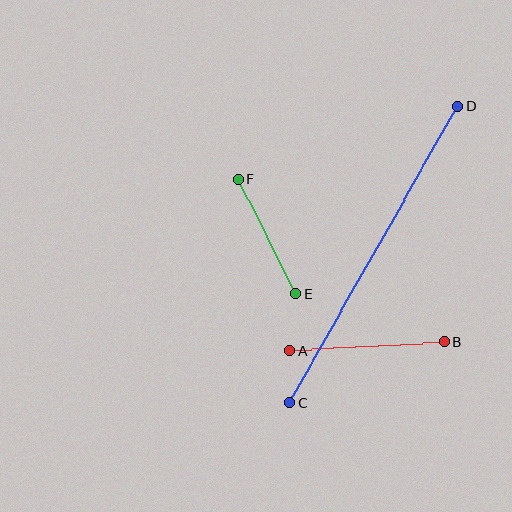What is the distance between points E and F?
The distance is approximately 128 pixels.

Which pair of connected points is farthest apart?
Points C and D are farthest apart.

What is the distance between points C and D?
The distance is approximately 340 pixels.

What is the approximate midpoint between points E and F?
The midpoint is at approximately (267, 236) pixels.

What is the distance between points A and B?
The distance is approximately 155 pixels.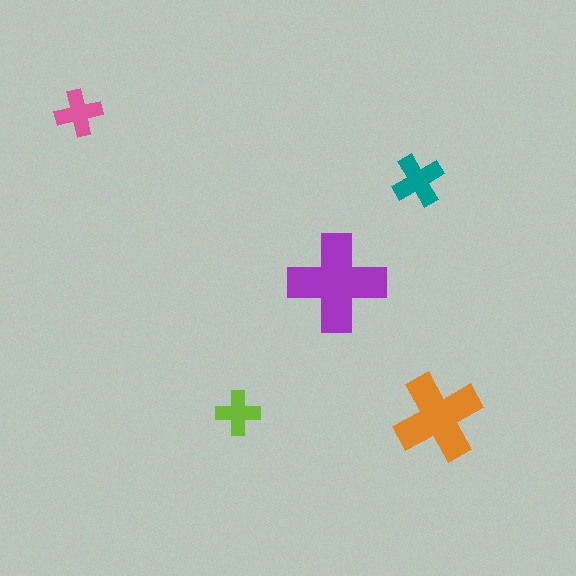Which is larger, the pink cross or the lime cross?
The pink one.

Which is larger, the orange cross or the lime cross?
The orange one.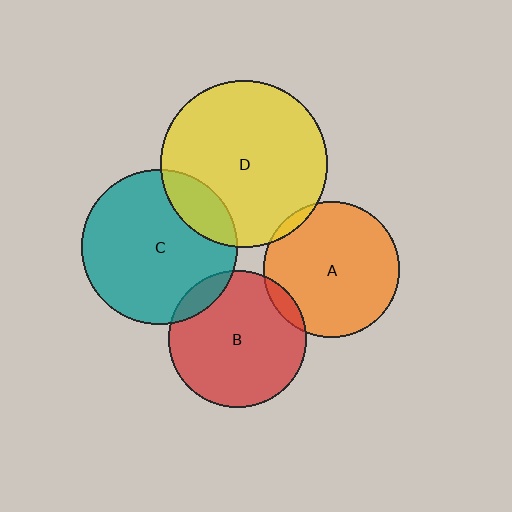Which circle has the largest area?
Circle D (yellow).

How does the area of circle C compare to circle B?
Approximately 1.3 times.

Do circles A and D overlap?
Yes.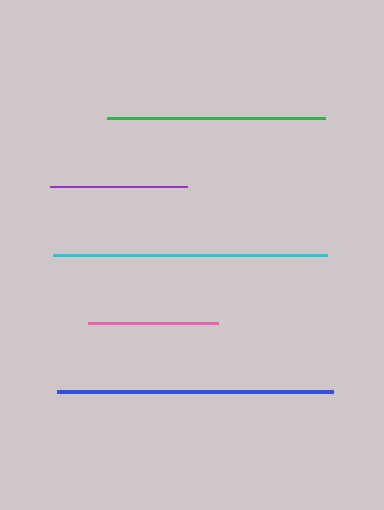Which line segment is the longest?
The blue line is the longest at approximately 276 pixels.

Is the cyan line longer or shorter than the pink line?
The cyan line is longer than the pink line.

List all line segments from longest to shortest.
From longest to shortest: blue, cyan, green, purple, pink.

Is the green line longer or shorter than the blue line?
The blue line is longer than the green line.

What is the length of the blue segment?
The blue segment is approximately 276 pixels long.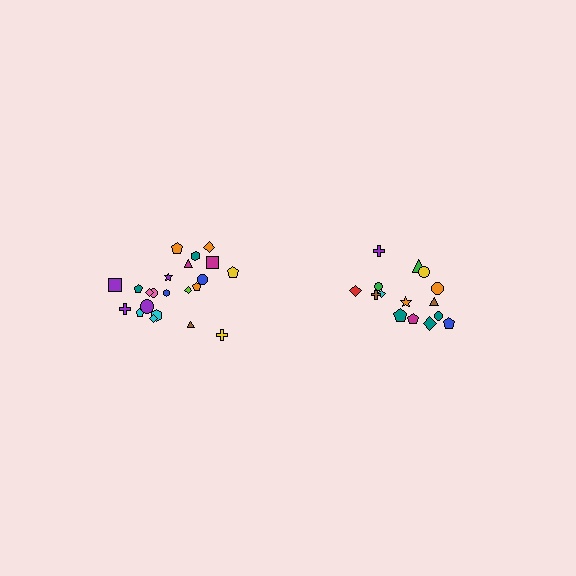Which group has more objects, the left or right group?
The left group.